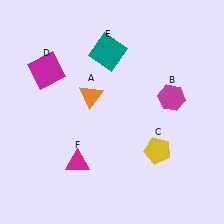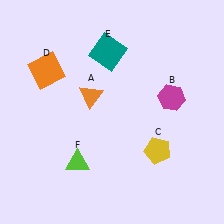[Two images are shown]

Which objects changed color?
D changed from magenta to orange. F changed from magenta to lime.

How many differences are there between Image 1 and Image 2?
There are 2 differences between the two images.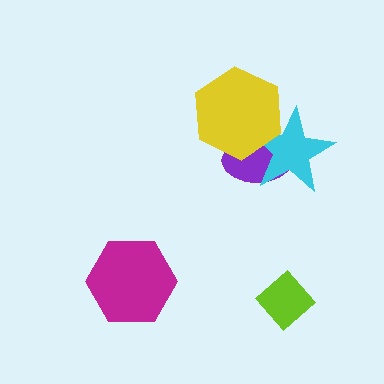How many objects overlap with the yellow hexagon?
2 objects overlap with the yellow hexagon.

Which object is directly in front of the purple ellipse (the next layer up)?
The cyan star is directly in front of the purple ellipse.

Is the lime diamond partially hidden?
No, no other shape covers it.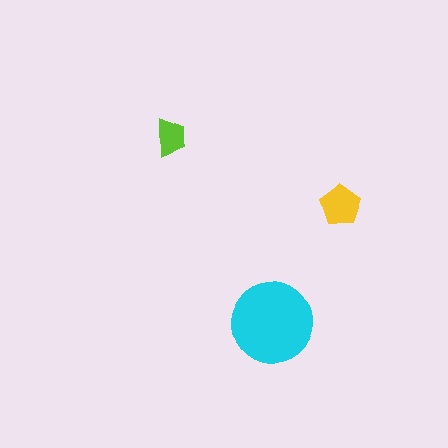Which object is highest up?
The lime trapezoid is topmost.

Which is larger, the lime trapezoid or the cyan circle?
The cyan circle.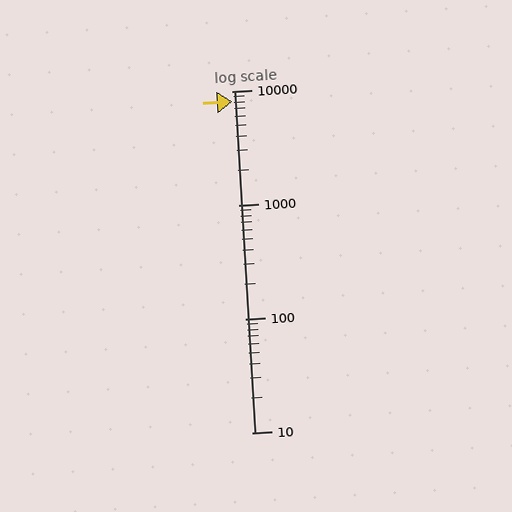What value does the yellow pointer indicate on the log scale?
The pointer indicates approximately 8100.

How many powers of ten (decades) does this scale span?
The scale spans 3 decades, from 10 to 10000.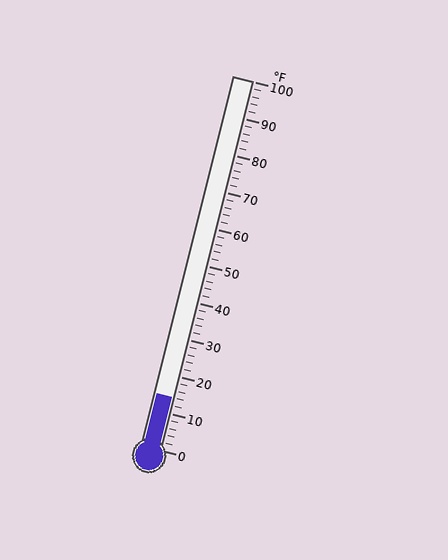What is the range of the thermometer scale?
The thermometer scale ranges from 0°F to 100°F.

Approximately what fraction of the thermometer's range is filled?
The thermometer is filled to approximately 15% of its range.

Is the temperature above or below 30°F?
The temperature is below 30°F.